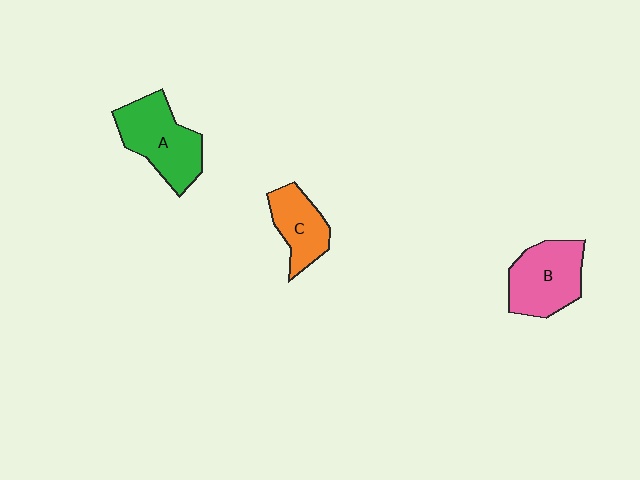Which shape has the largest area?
Shape A (green).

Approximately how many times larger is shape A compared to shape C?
Approximately 1.5 times.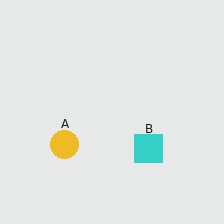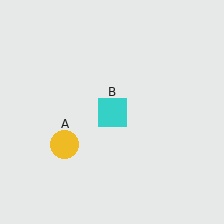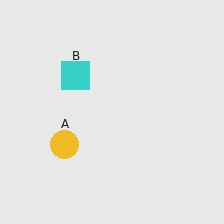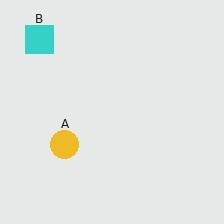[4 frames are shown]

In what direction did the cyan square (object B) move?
The cyan square (object B) moved up and to the left.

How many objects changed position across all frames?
1 object changed position: cyan square (object B).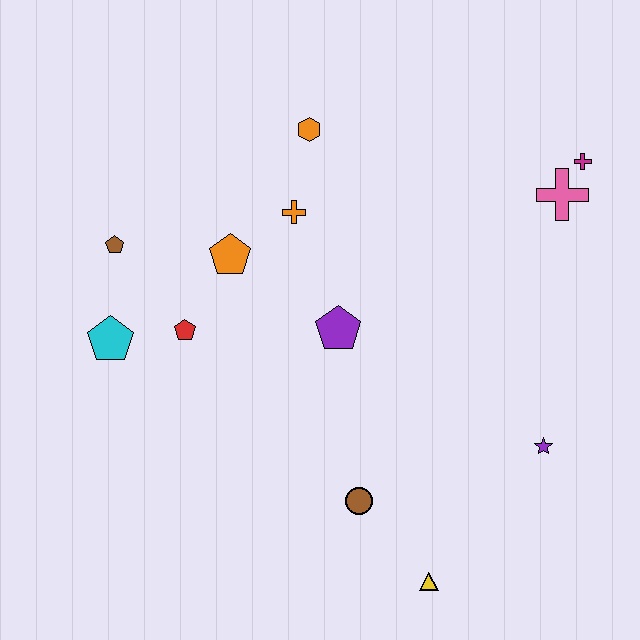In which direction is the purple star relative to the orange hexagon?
The purple star is below the orange hexagon.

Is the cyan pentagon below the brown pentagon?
Yes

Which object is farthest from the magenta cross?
The cyan pentagon is farthest from the magenta cross.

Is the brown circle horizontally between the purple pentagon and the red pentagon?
No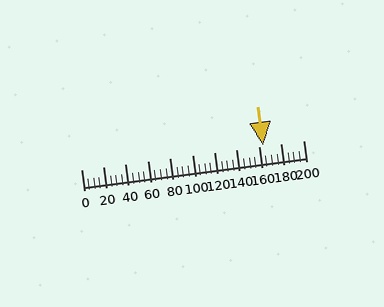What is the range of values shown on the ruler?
The ruler shows values from 0 to 200.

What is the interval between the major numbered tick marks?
The major tick marks are spaced 20 units apart.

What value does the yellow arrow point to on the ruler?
The yellow arrow points to approximately 164.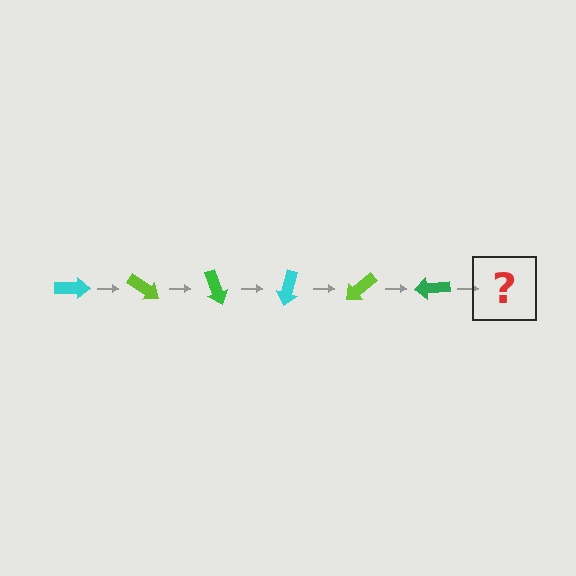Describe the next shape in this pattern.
It should be a cyan arrow, rotated 210 degrees from the start.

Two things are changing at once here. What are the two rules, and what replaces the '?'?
The two rules are that it rotates 35 degrees each step and the color cycles through cyan, lime, and green. The '?' should be a cyan arrow, rotated 210 degrees from the start.